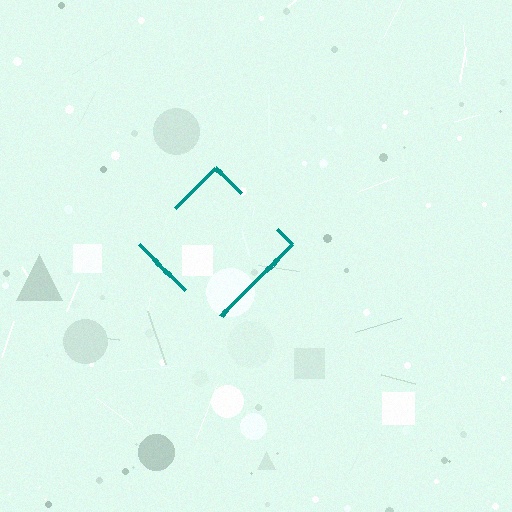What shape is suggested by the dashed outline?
The dashed outline suggests a diamond.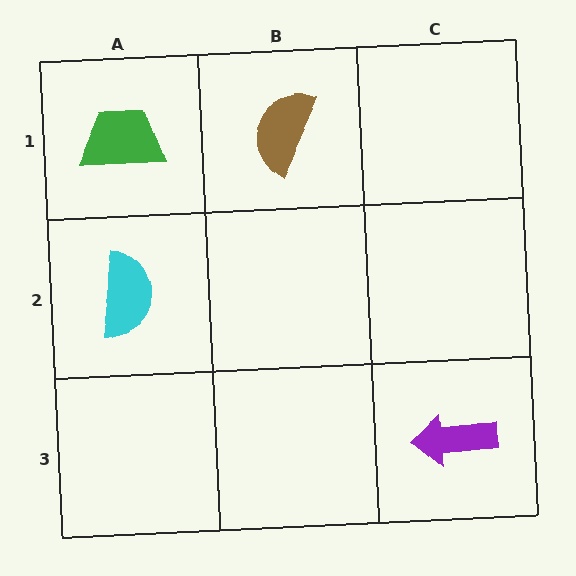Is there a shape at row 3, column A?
No, that cell is empty.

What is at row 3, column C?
A purple arrow.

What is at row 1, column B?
A brown semicircle.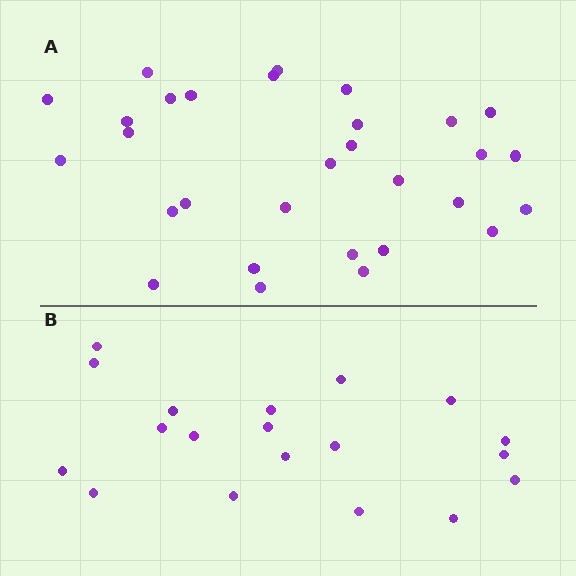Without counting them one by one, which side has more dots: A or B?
Region A (the top region) has more dots.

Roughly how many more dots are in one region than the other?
Region A has roughly 12 or so more dots than region B.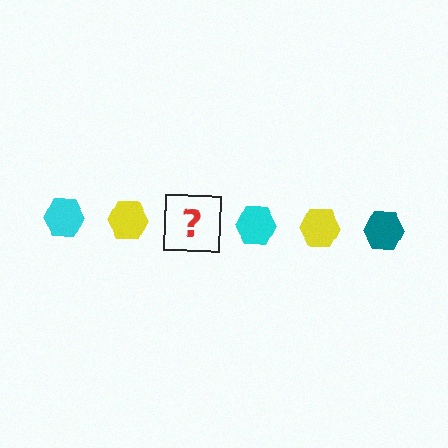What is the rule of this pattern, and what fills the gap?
The rule is that the pattern cycles through cyan, yellow, teal hexagons. The gap should be filled with a teal hexagon.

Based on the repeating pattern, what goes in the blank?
The blank should be a teal hexagon.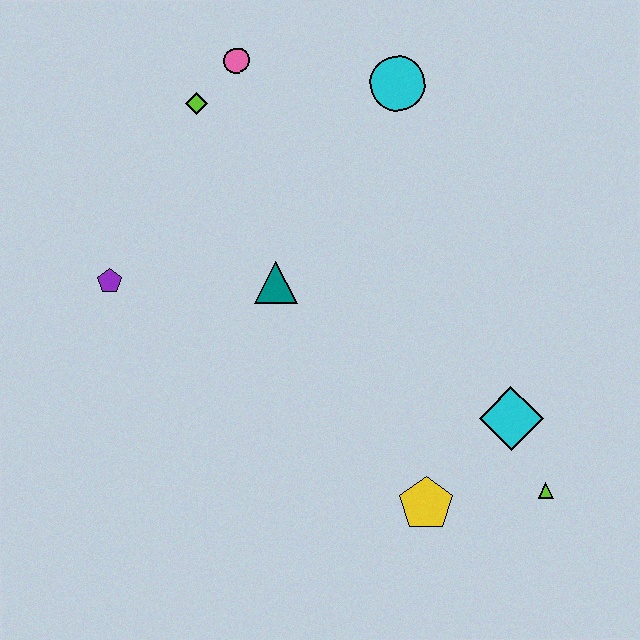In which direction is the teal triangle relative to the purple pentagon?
The teal triangle is to the right of the purple pentagon.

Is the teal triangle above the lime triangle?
Yes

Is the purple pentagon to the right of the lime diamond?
No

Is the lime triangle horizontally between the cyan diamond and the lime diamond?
No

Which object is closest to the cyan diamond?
The lime triangle is closest to the cyan diamond.